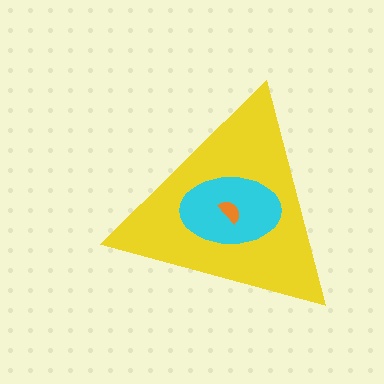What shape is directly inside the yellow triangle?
The cyan ellipse.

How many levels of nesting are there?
3.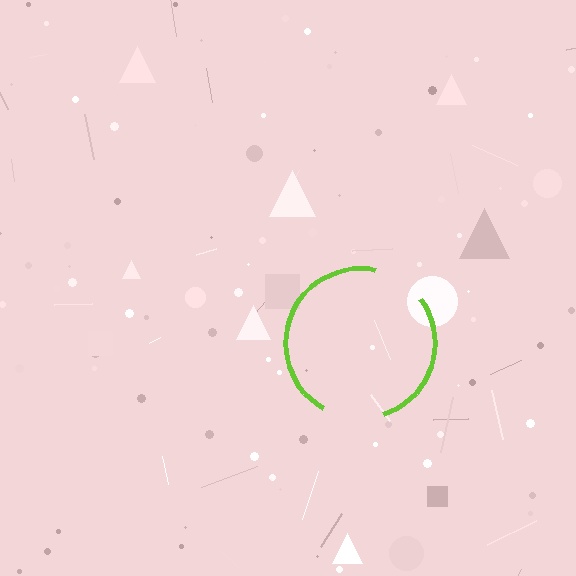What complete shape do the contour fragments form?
The contour fragments form a circle.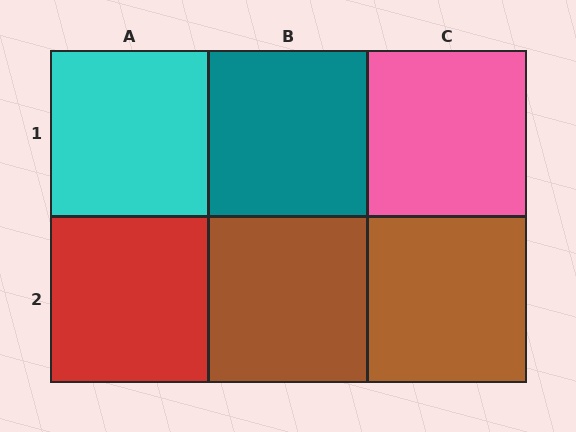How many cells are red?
1 cell is red.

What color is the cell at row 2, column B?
Brown.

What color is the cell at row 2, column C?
Brown.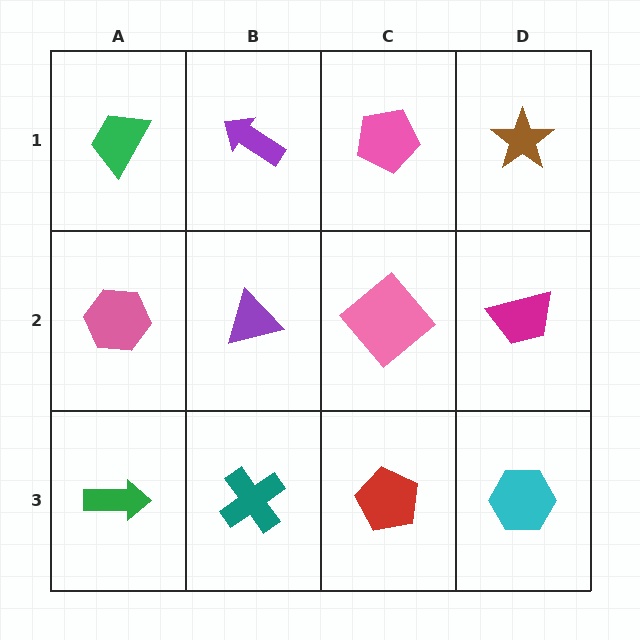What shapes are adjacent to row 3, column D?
A magenta trapezoid (row 2, column D), a red pentagon (row 3, column C).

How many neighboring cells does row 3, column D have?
2.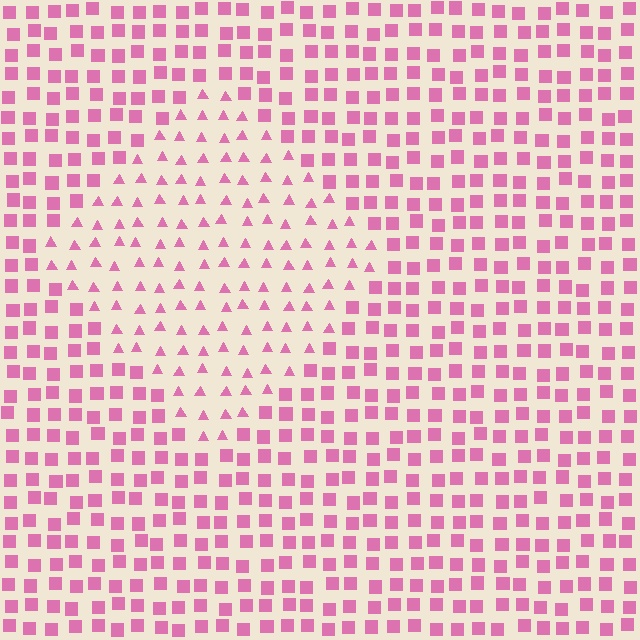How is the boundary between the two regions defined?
The boundary is defined by a change in element shape: triangles inside vs. squares outside. All elements share the same color and spacing.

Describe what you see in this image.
The image is filled with small pink elements arranged in a uniform grid. A diamond-shaped region contains triangles, while the surrounding area contains squares. The boundary is defined purely by the change in element shape.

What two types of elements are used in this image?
The image uses triangles inside the diamond region and squares outside it.